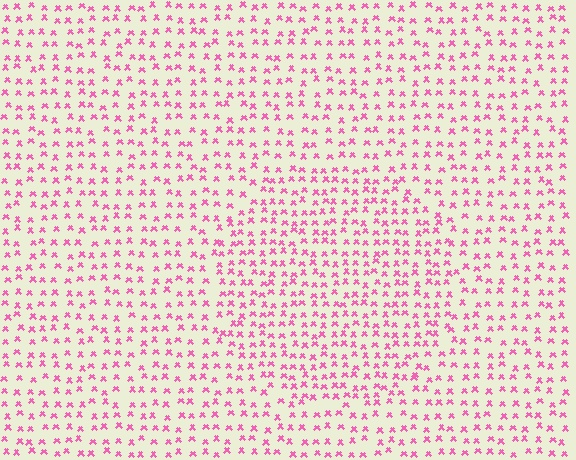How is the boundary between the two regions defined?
The boundary is defined by a change in element density (approximately 1.4x ratio). All elements are the same color, size, and shape.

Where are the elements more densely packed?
The elements are more densely packed inside the circle boundary.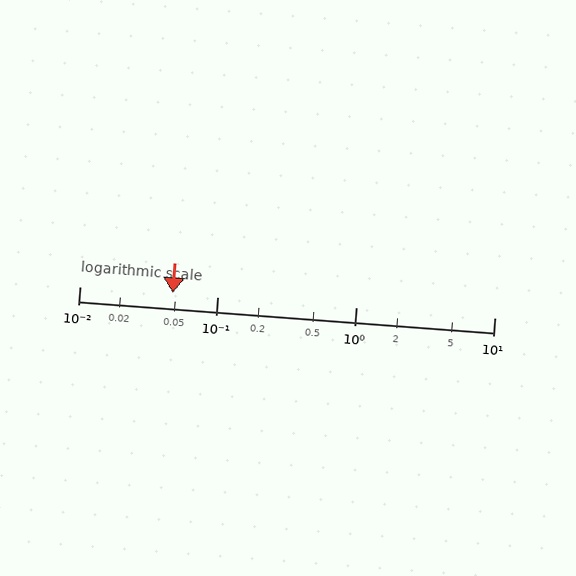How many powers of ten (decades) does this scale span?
The scale spans 3 decades, from 0.01 to 10.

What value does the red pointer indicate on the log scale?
The pointer indicates approximately 0.047.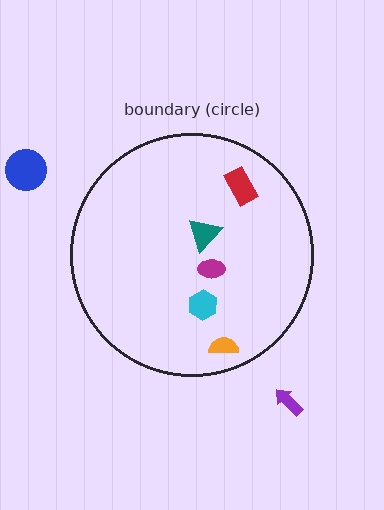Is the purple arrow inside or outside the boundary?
Outside.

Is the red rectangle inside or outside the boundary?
Inside.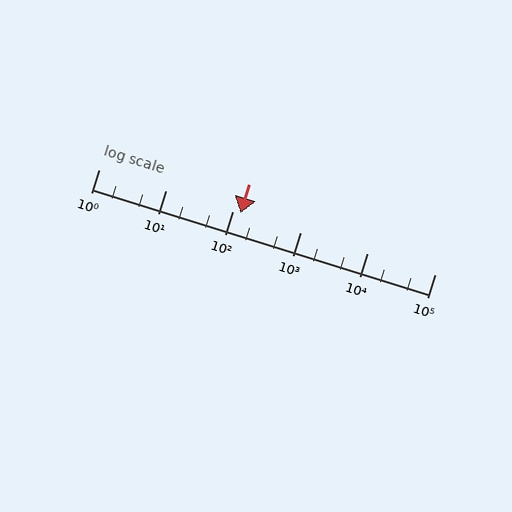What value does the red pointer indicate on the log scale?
The pointer indicates approximately 130.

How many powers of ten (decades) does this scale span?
The scale spans 5 decades, from 1 to 100000.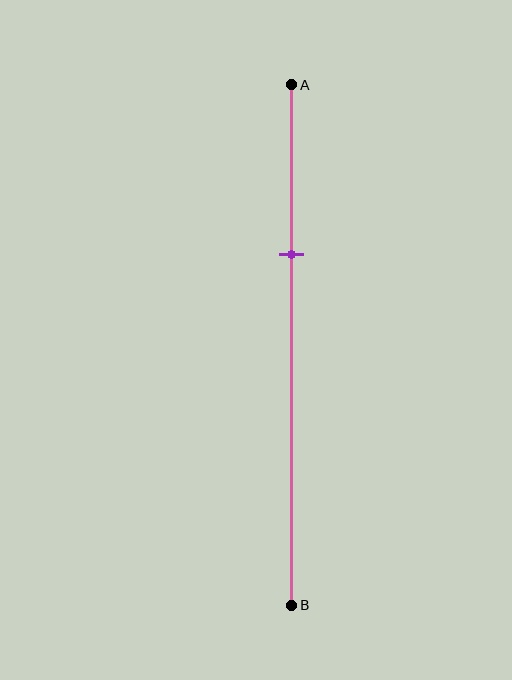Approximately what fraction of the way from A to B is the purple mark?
The purple mark is approximately 35% of the way from A to B.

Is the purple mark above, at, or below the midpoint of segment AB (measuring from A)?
The purple mark is above the midpoint of segment AB.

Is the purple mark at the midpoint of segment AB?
No, the mark is at about 35% from A, not at the 50% midpoint.